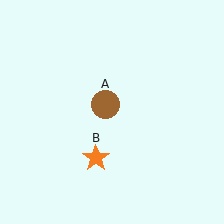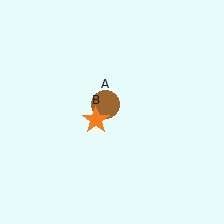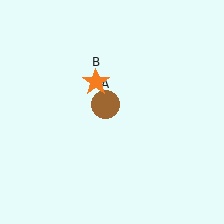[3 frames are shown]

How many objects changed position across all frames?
1 object changed position: orange star (object B).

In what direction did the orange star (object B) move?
The orange star (object B) moved up.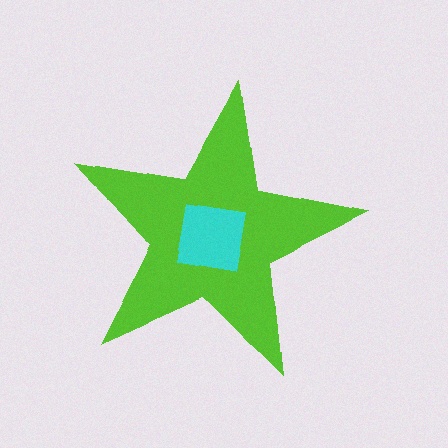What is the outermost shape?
The lime star.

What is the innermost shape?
The cyan square.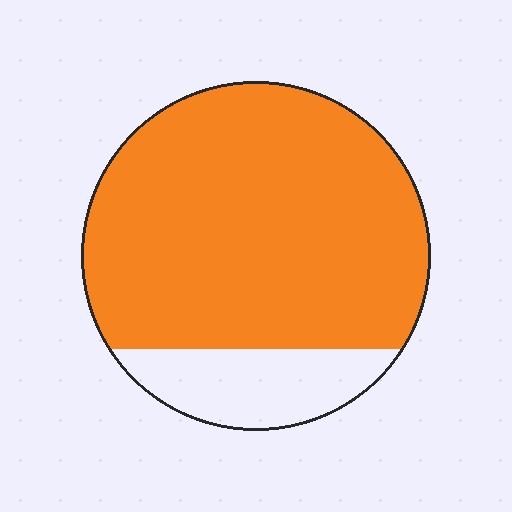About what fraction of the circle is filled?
About five sixths (5/6).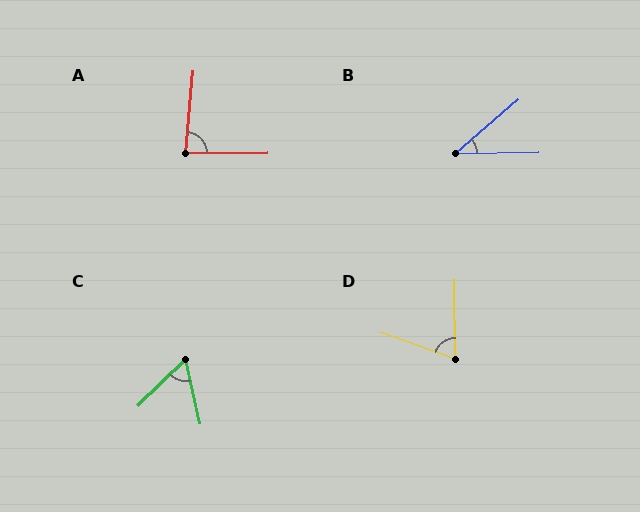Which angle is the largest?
A, at approximately 85 degrees.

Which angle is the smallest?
B, at approximately 40 degrees.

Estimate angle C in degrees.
Approximately 59 degrees.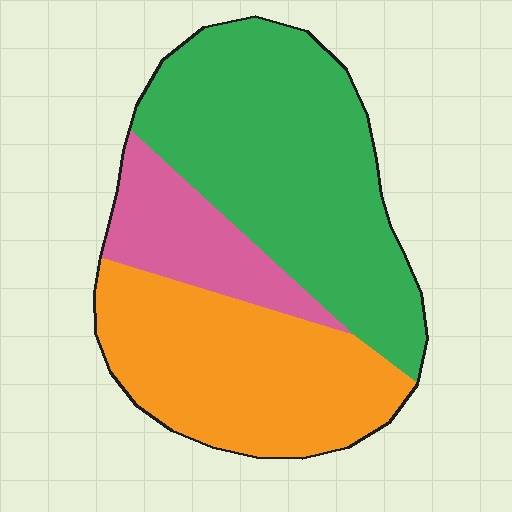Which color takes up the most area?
Green, at roughly 50%.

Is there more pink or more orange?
Orange.